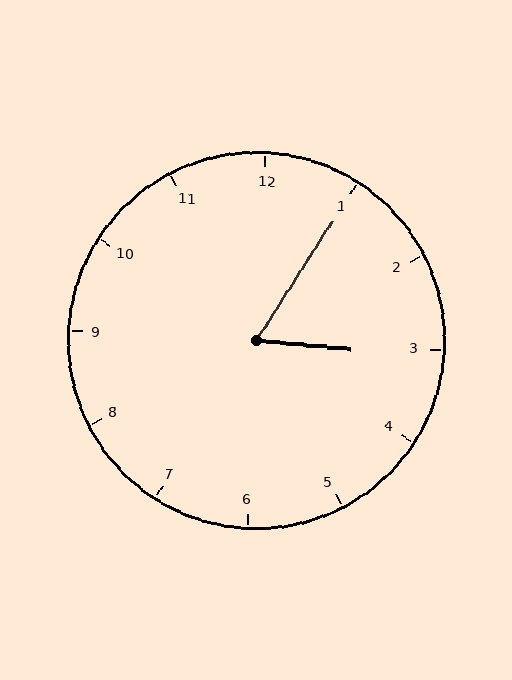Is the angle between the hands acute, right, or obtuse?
It is acute.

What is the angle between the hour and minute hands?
Approximately 62 degrees.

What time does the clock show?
3:05.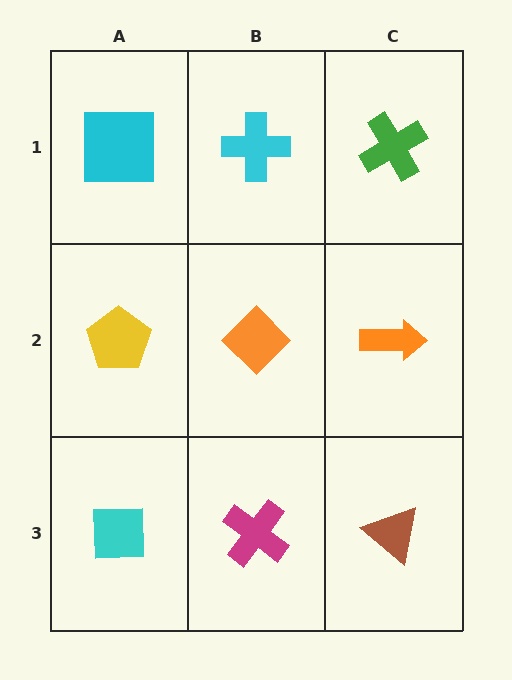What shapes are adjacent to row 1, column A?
A yellow pentagon (row 2, column A), a cyan cross (row 1, column B).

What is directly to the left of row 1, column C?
A cyan cross.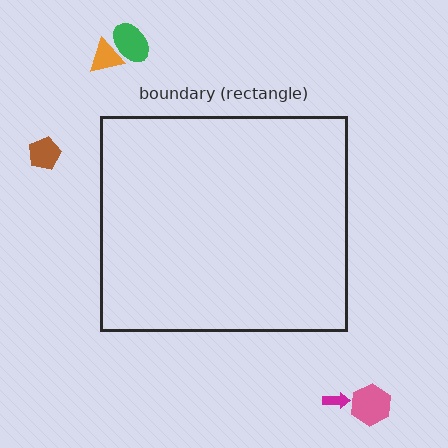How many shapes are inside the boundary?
0 inside, 5 outside.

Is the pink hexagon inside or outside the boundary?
Outside.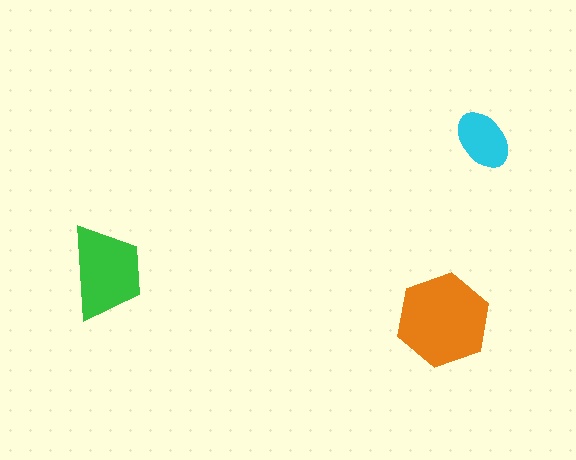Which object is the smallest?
The cyan ellipse.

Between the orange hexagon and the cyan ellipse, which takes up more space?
The orange hexagon.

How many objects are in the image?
There are 3 objects in the image.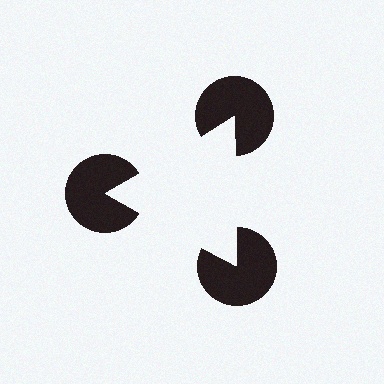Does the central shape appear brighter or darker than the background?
It typically appears slightly brighter than the background, even though no actual brightness change is drawn.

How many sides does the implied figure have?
3 sides.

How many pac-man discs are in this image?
There are 3 — one at each vertex of the illusory triangle.